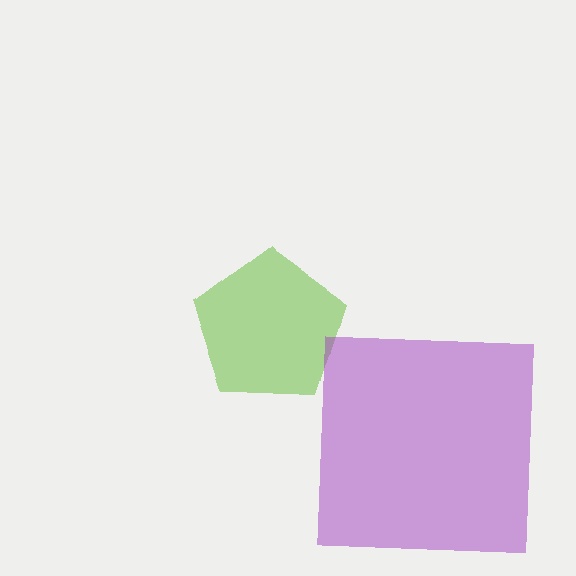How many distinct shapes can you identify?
There are 2 distinct shapes: a lime pentagon, a purple square.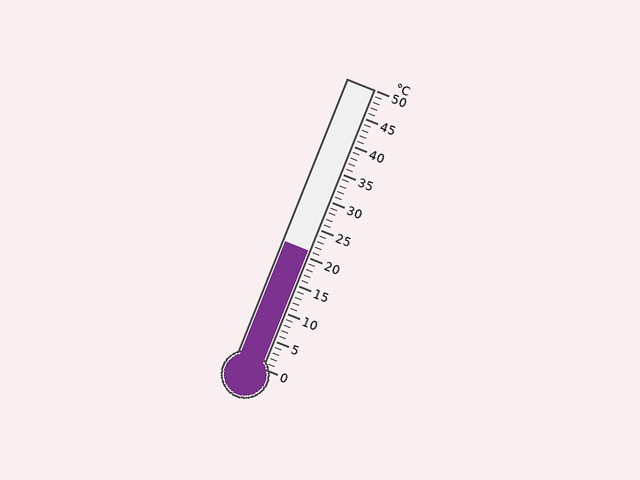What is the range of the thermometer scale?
The thermometer scale ranges from 0°C to 50°C.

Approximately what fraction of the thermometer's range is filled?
The thermometer is filled to approximately 40% of its range.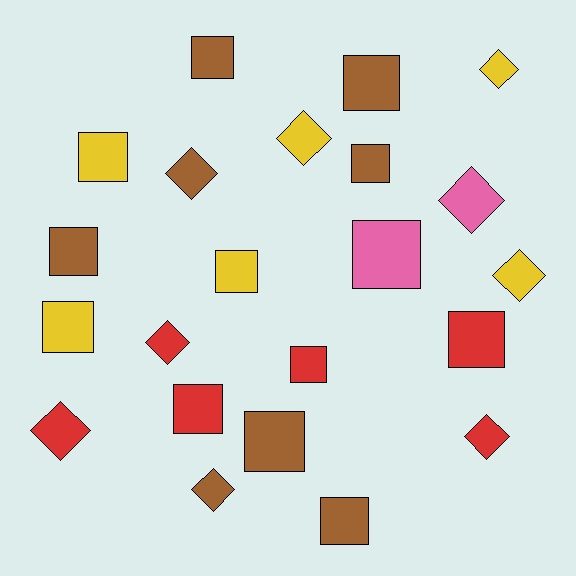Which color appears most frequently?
Brown, with 8 objects.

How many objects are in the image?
There are 22 objects.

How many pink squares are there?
There is 1 pink square.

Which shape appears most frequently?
Square, with 13 objects.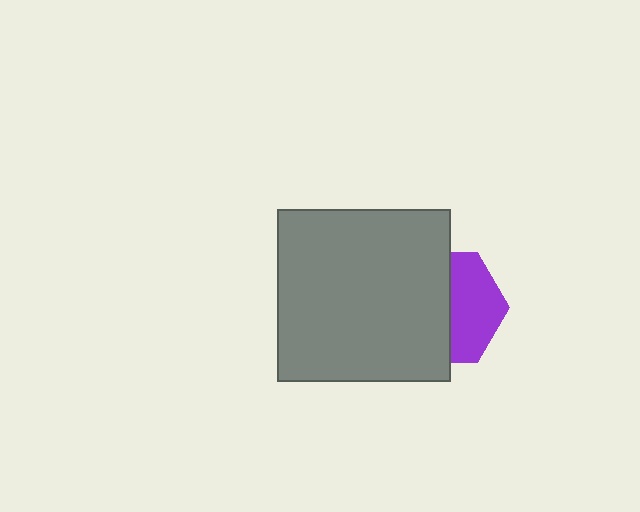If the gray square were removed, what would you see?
You would see the complete purple hexagon.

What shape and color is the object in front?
The object in front is a gray square.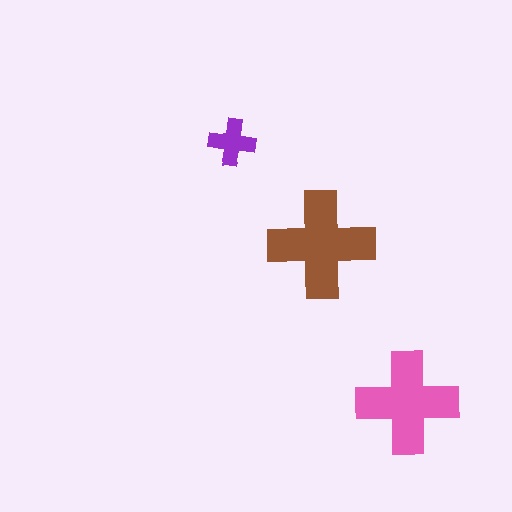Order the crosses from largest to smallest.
the brown one, the pink one, the purple one.